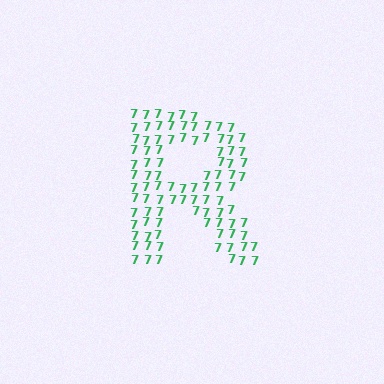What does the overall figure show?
The overall figure shows the letter R.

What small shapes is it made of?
It is made of small digit 7's.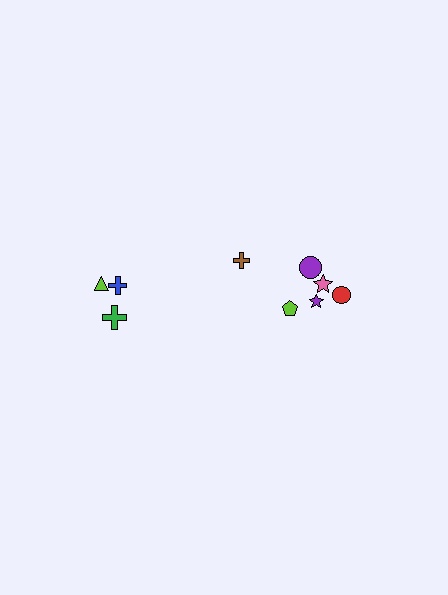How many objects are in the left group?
There are 3 objects.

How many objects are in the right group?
There are 6 objects.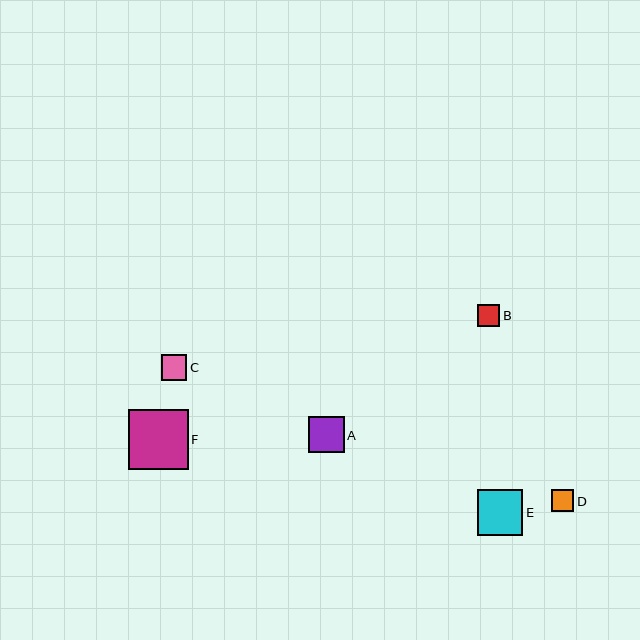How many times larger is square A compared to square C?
Square A is approximately 1.4 times the size of square C.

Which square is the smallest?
Square D is the smallest with a size of approximately 22 pixels.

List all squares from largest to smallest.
From largest to smallest: F, E, A, C, B, D.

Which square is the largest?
Square F is the largest with a size of approximately 60 pixels.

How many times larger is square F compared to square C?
Square F is approximately 2.3 times the size of square C.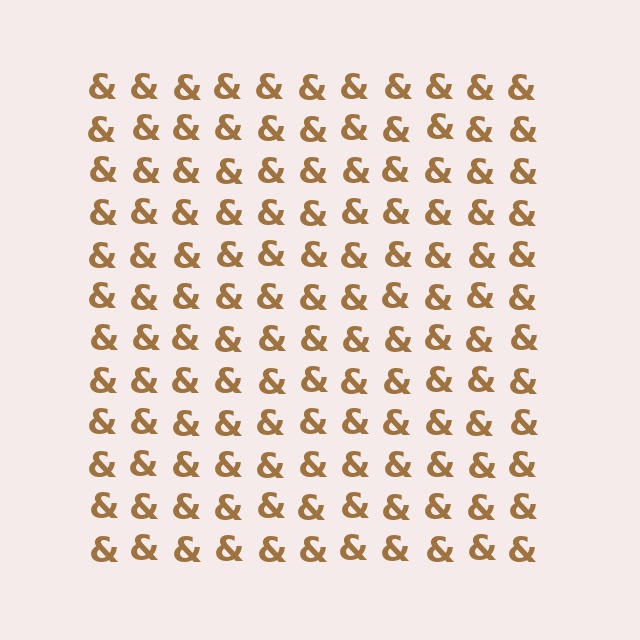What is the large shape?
The large shape is a square.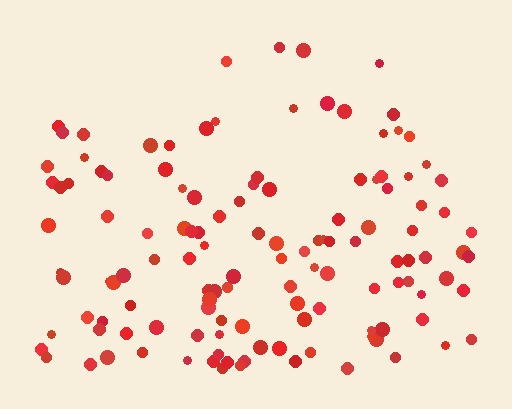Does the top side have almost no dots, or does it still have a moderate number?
Still a moderate number, just noticeably fewer than the bottom.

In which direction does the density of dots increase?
From top to bottom, with the bottom side densest.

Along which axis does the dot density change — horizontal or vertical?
Vertical.